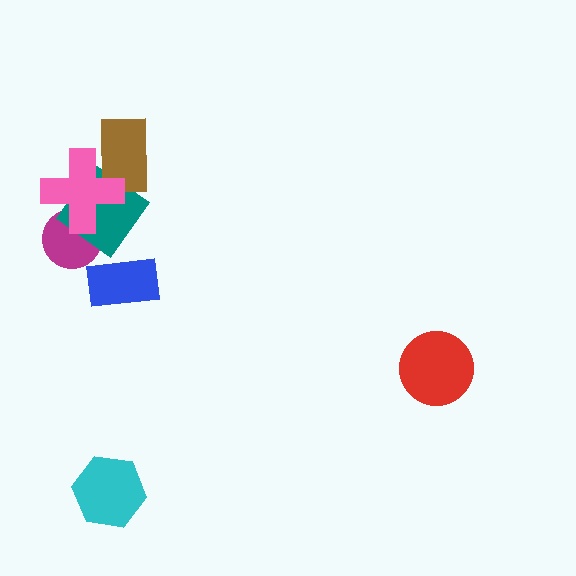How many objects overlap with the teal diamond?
3 objects overlap with the teal diamond.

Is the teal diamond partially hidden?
Yes, it is partially covered by another shape.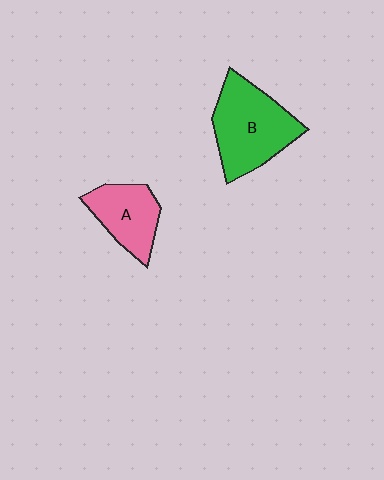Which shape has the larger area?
Shape B (green).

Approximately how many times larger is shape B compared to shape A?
Approximately 1.5 times.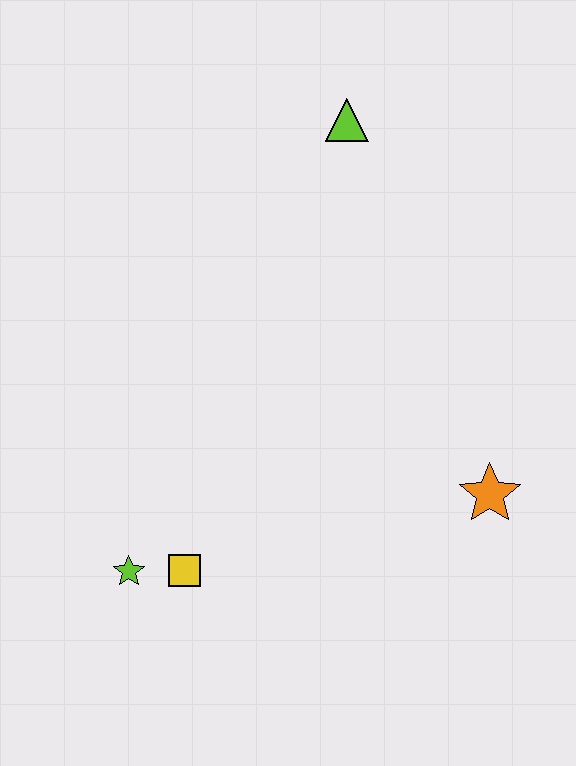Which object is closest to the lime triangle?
The orange star is closest to the lime triangle.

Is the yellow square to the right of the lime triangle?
No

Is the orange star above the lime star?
Yes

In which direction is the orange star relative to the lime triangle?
The orange star is below the lime triangle.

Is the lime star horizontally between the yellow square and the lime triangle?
No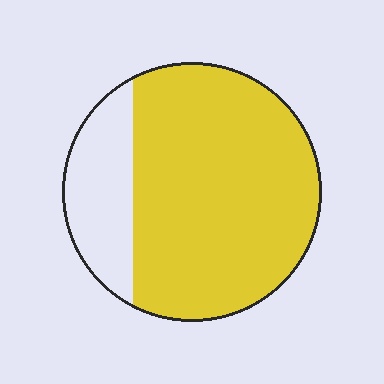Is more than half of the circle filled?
Yes.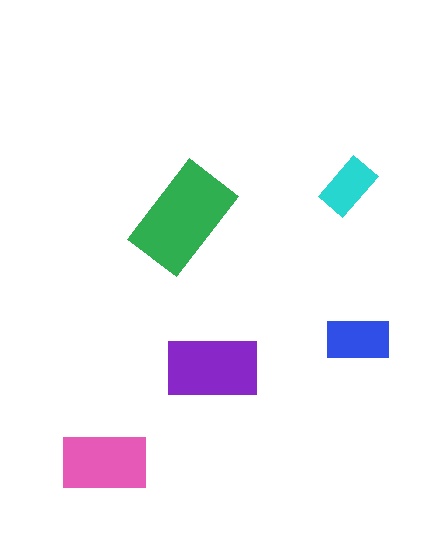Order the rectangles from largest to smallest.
the green one, the purple one, the pink one, the blue one, the cyan one.